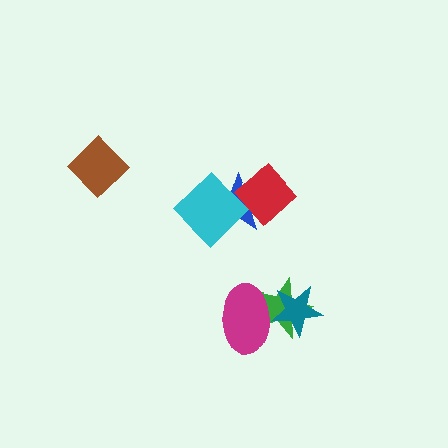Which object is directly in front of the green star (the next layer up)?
The magenta ellipse is directly in front of the green star.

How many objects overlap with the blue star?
2 objects overlap with the blue star.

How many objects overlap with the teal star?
2 objects overlap with the teal star.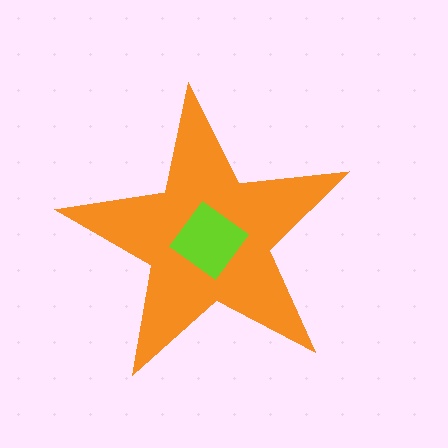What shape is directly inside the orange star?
The lime diamond.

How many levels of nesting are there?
2.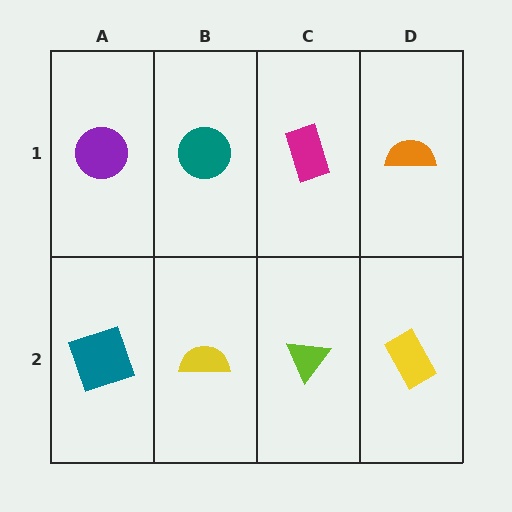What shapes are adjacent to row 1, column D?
A yellow rectangle (row 2, column D), a magenta rectangle (row 1, column C).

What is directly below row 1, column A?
A teal square.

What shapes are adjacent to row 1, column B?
A yellow semicircle (row 2, column B), a purple circle (row 1, column A), a magenta rectangle (row 1, column C).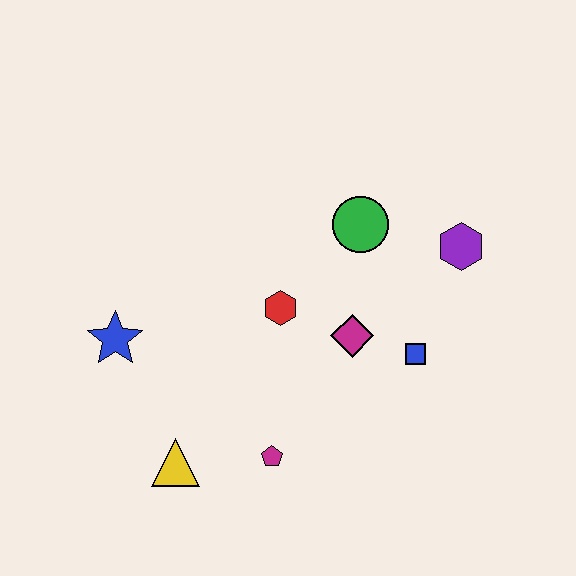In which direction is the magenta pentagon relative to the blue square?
The magenta pentagon is to the left of the blue square.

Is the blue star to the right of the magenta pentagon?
No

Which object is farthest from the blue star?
The purple hexagon is farthest from the blue star.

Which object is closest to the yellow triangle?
The magenta pentagon is closest to the yellow triangle.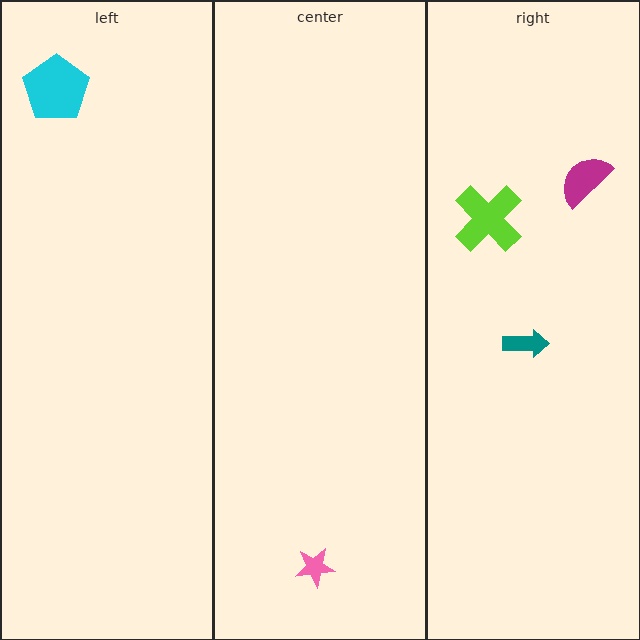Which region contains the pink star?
The center region.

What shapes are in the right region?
The lime cross, the teal arrow, the magenta semicircle.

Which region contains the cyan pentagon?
The left region.